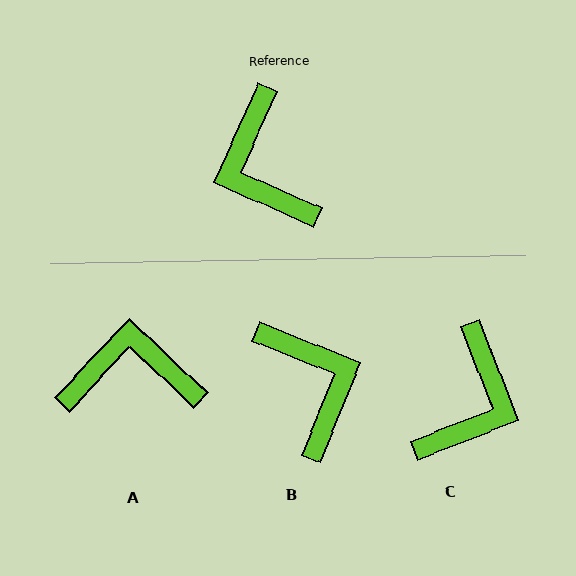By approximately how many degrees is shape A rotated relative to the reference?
Approximately 109 degrees clockwise.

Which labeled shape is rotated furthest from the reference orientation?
B, about 178 degrees away.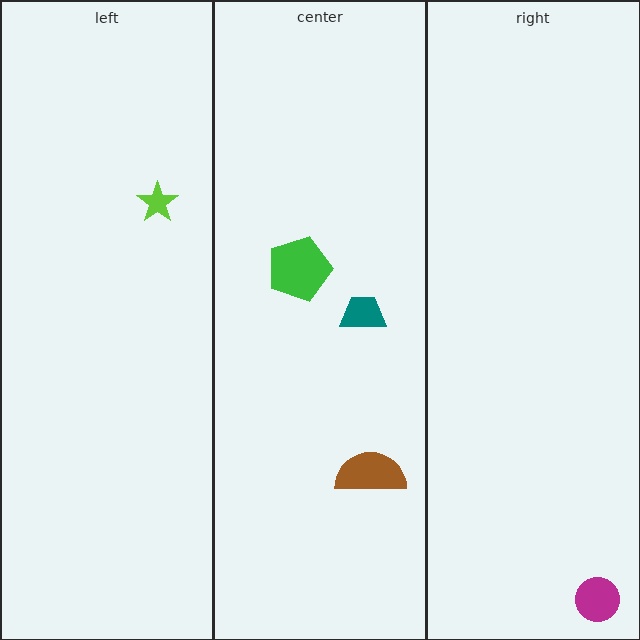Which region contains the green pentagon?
The center region.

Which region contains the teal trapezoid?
The center region.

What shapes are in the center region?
The green pentagon, the teal trapezoid, the brown semicircle.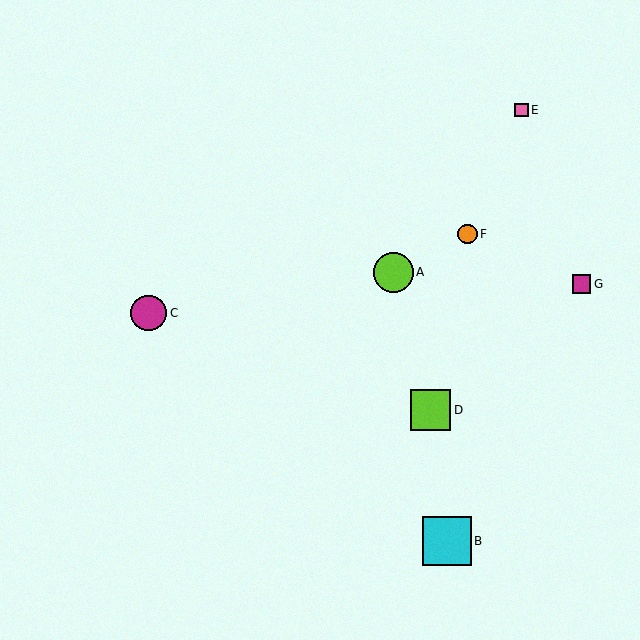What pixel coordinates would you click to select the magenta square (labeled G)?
Click at (582, 284) to select the magenta square G.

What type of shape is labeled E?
Shape E is a pink square.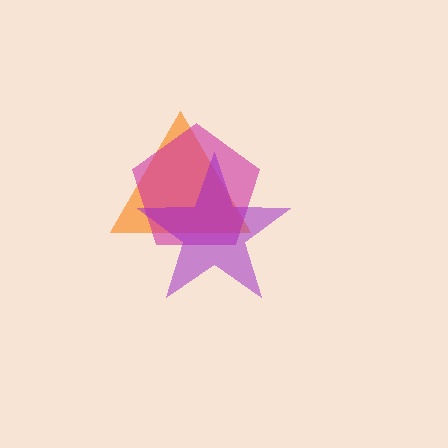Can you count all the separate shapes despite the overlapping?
Yes, there are 3 separate shapes.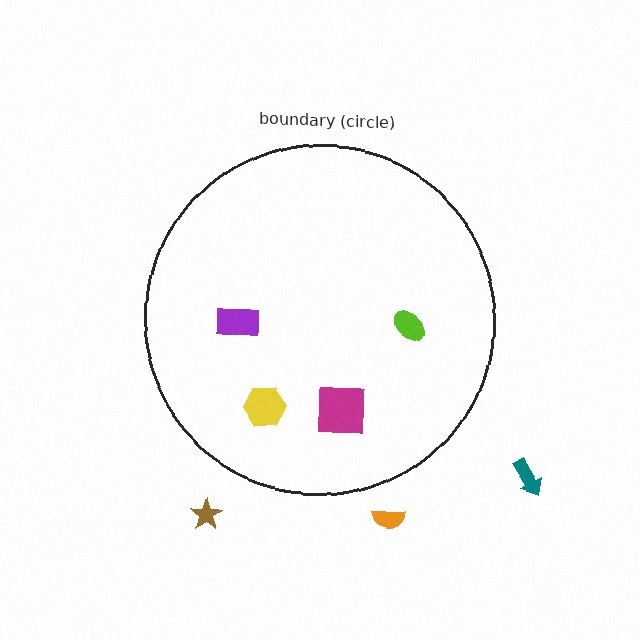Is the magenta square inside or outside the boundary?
Inside.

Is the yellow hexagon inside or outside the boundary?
Inside.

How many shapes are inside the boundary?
4 inside, 3 outside.